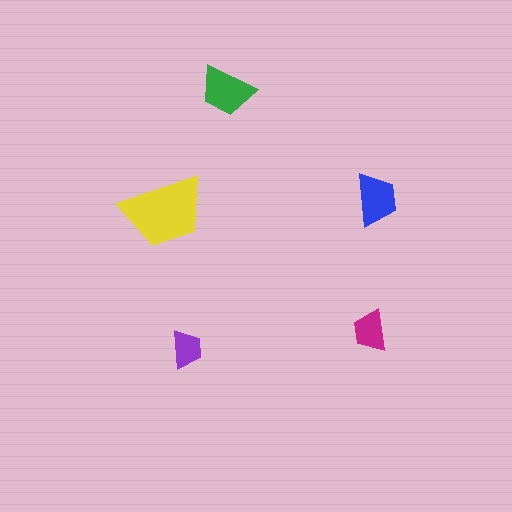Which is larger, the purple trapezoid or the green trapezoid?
The green one.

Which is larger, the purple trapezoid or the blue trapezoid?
The blue one.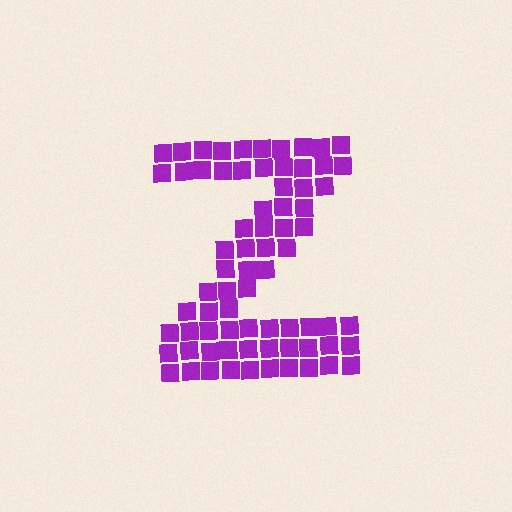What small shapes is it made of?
It is made of small squares.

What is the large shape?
The large shape is the letter Z.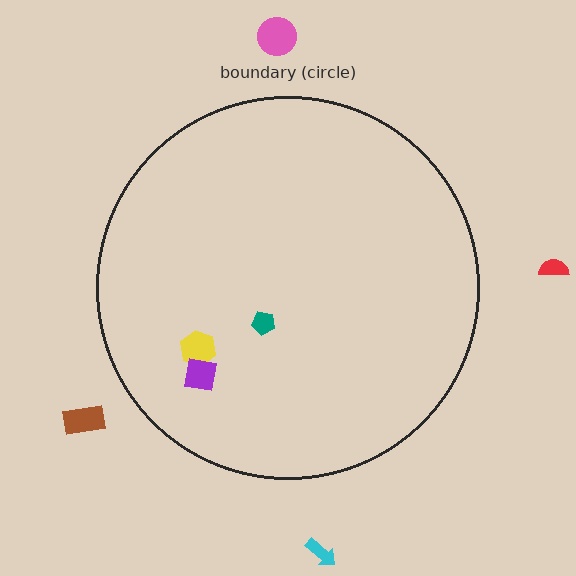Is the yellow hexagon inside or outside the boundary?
Inside.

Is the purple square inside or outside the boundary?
Inside.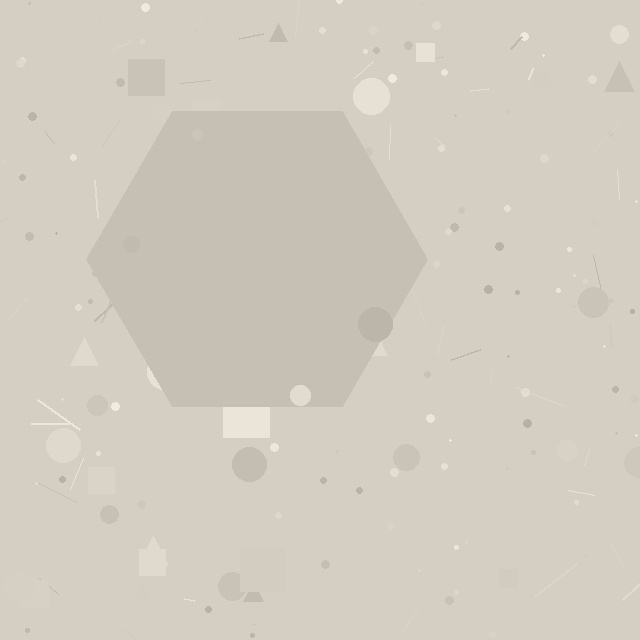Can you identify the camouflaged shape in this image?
The camouflaged shape is a hexagon.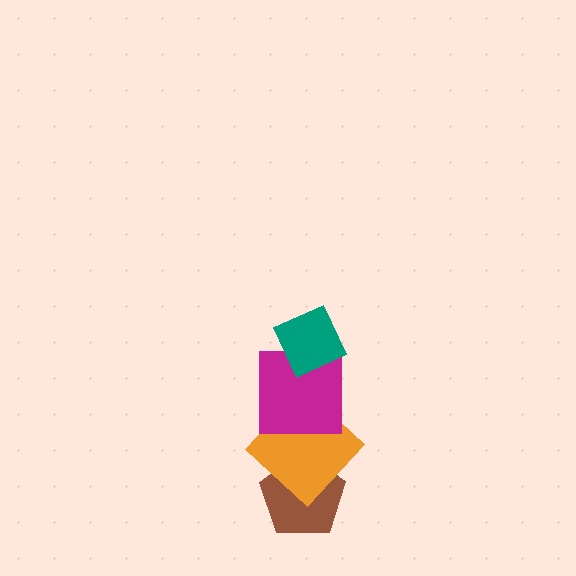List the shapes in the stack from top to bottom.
From top to bottom: the teal diamond, the magenta square, the orange diamond, the brown pentagon.